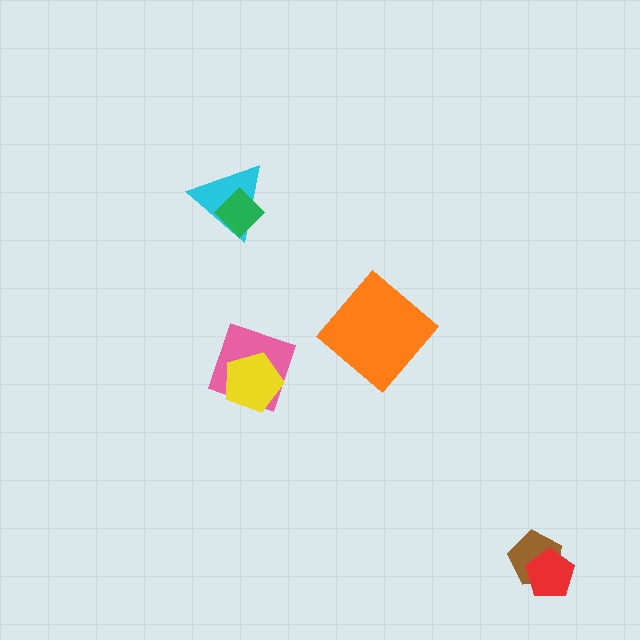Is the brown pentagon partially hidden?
Yes, it is partially covered by another shape.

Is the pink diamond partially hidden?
Yes, it is partially covered by another shape.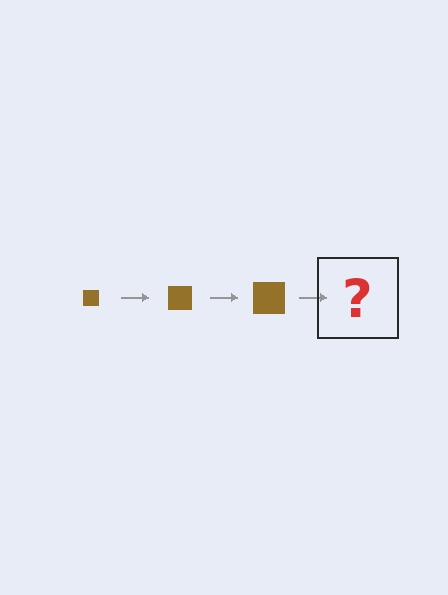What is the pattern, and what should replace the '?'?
The pattern is that the square gets progressively larger each step. The '?' should be a brown square, larger than the previous one.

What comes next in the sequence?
The next element should be a brown square, larger than the previous one.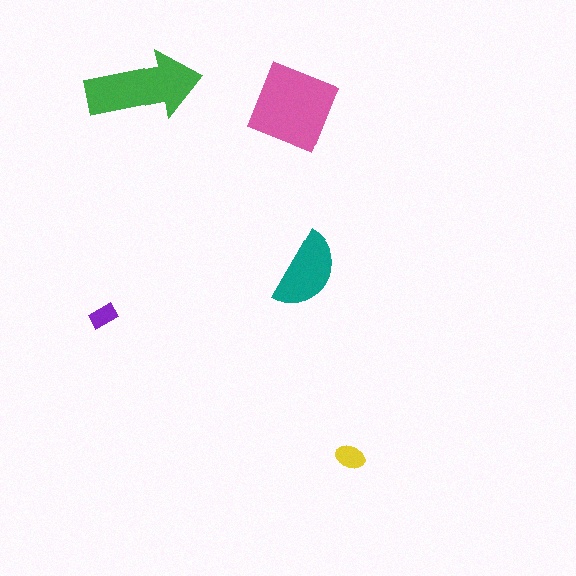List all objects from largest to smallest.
The pink diamond, the green arrow, the teal semicircle, the yellow ellipse, the purple rectangle.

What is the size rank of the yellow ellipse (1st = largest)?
4th.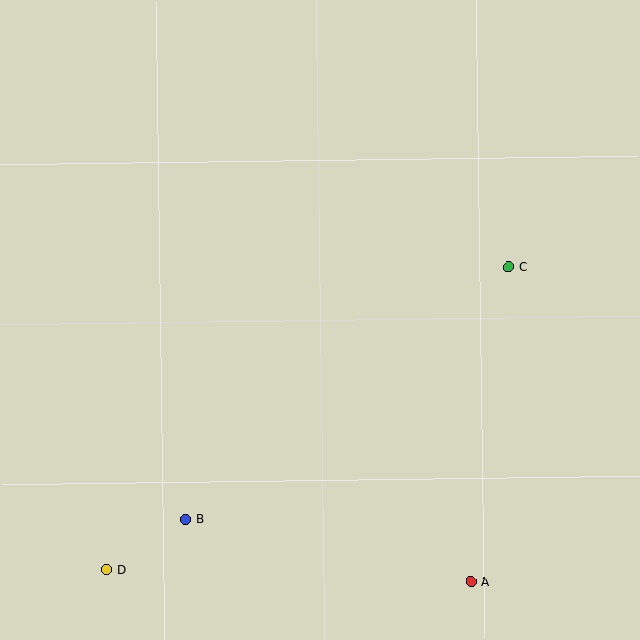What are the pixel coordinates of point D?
Point D is at (107, 570).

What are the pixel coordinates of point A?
Point A is at (471, 582).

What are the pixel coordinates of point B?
Point B is at (186, 519).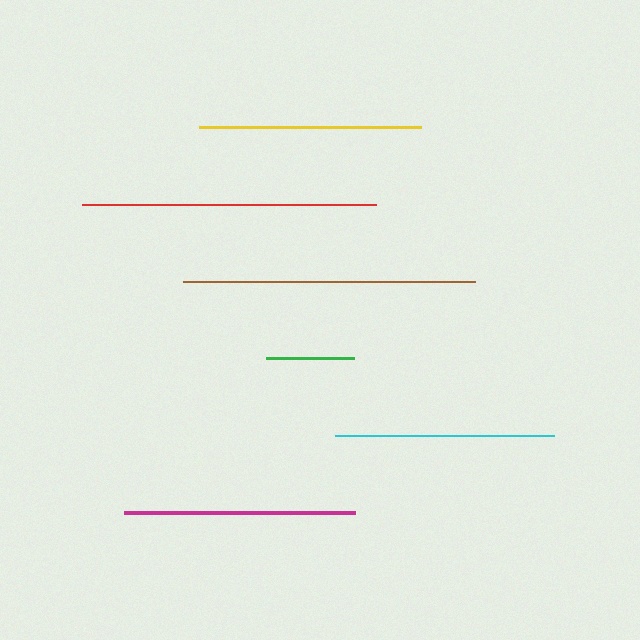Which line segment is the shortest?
The green line is the shortest at approximately 87 pixels.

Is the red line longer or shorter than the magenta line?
The red line is longer than the magenta line.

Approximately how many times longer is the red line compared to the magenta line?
The red line is approximately 1.3 times the length of the magenta line.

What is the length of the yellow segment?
The yellow segment is approximately 222 pixels long.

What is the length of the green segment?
The green segment is approximately 87 pixels long.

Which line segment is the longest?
The red line is the longest at approximately 294 pixels.